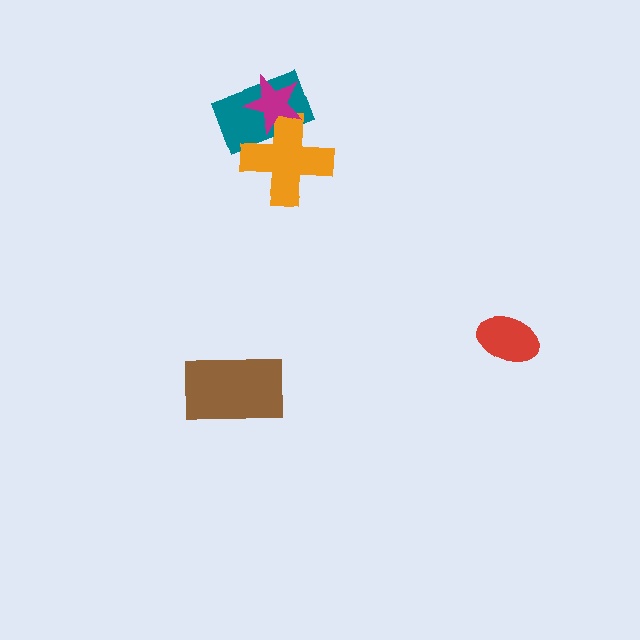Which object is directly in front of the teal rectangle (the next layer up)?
The orange cross is directly in front of the teal rectangle.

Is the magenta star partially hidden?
No, no other shape covers it.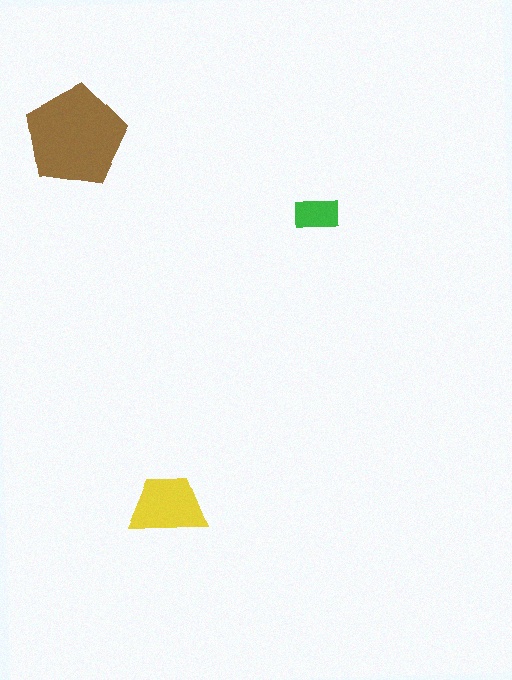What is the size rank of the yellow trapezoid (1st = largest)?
2nd.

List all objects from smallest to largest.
The green rectangle, the yellow trapezoid, the brown pentagon.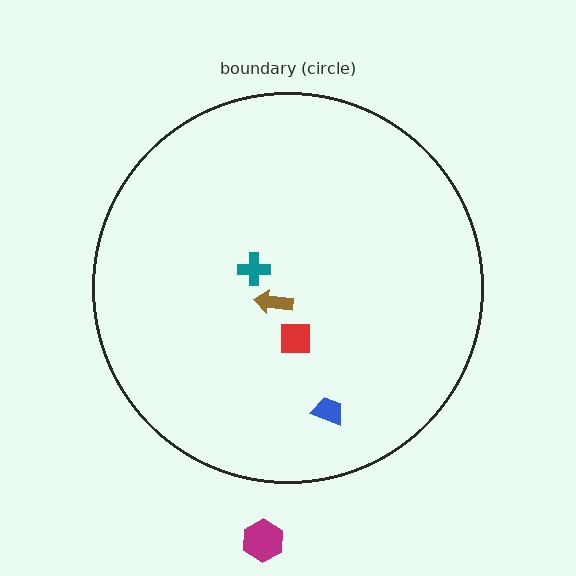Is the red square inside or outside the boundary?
Inside.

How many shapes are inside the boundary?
4 inside, 1 outside.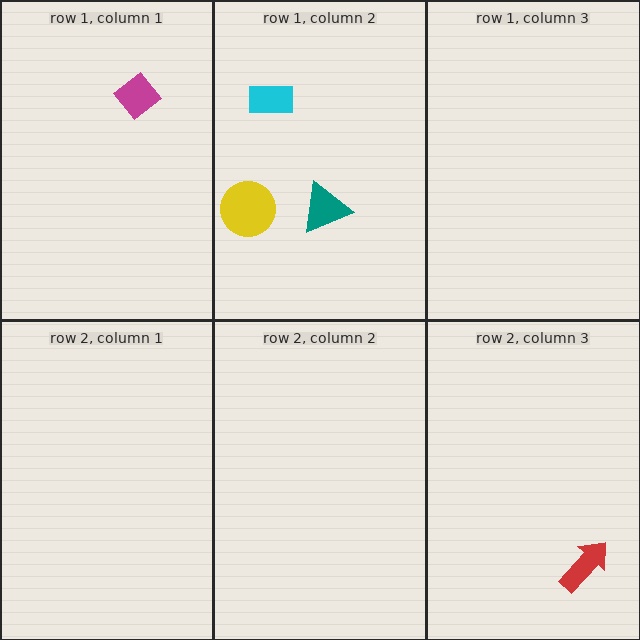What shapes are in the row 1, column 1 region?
The magenta diamond.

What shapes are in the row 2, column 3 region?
The red arrow.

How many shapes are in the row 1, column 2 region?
3.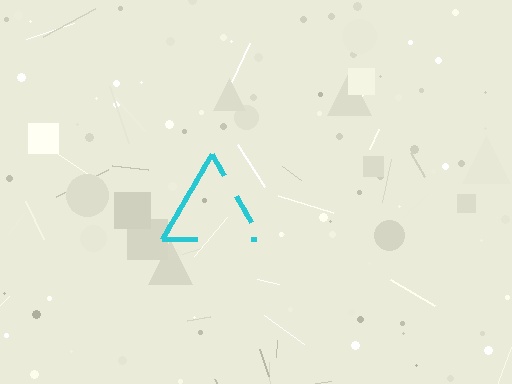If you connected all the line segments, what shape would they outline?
They would outline a triangle.